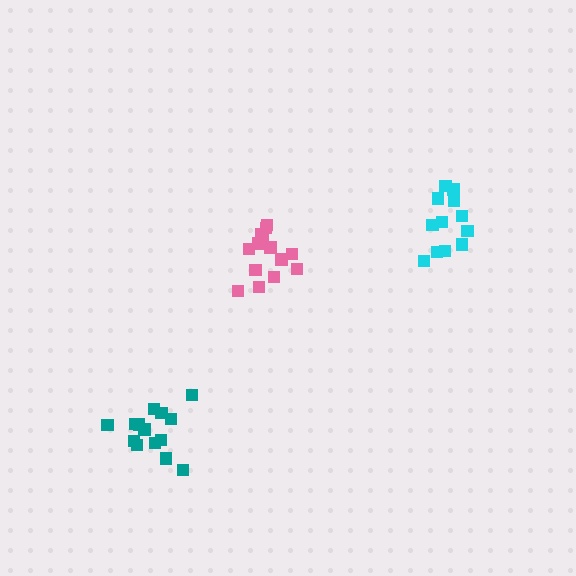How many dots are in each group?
Group 1: 14 dots, Group 2: 14 dots, Group 3: 12 dots (40 total).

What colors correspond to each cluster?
The clusters are colored: pink, teal, cyan.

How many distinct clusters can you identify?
There are 3 distinct clusters.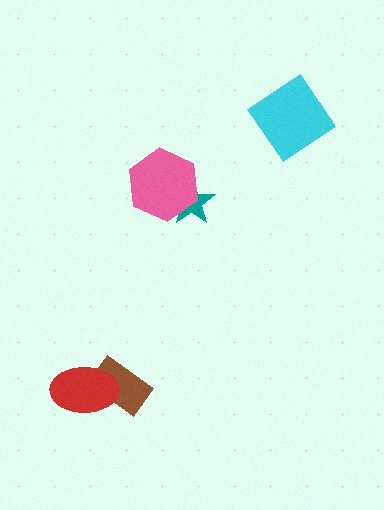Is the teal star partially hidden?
Yes, it is partially covered by another shape.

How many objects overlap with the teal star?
1 object overlaps with the teal star.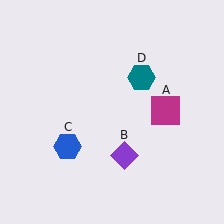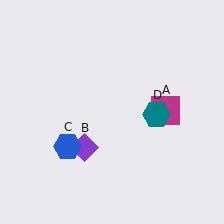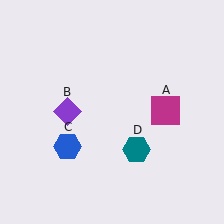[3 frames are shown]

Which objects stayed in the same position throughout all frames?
Magenta square (object A) and blue hexagon (object C) remained stationary.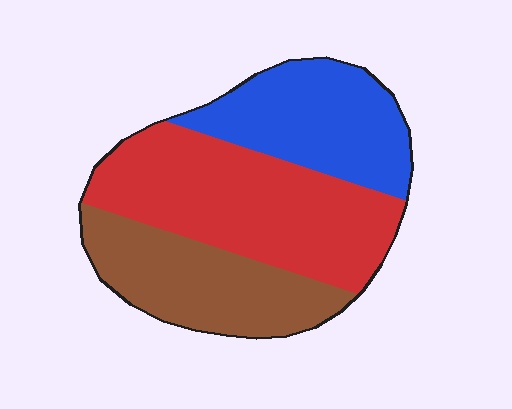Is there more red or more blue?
Red.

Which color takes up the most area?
Red, at roughly 45%.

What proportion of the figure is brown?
Brown takes up about one quarter (1/4) of the figure.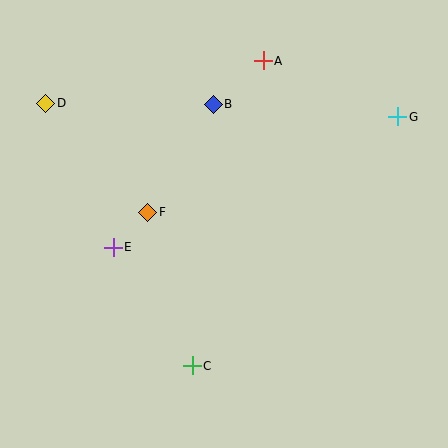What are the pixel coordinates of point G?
Point G is at (398, 117).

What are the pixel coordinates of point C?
Point C is at (192, 366).